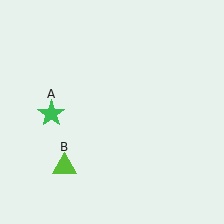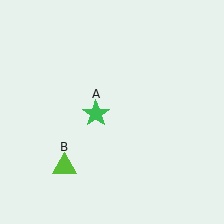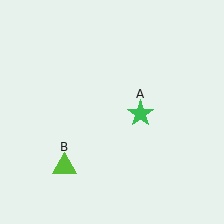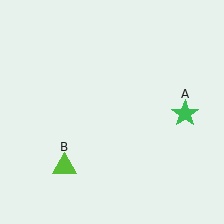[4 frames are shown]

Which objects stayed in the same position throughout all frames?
Lime triangle (object B) remained stationary.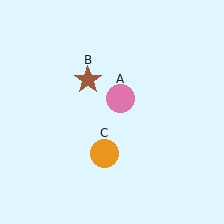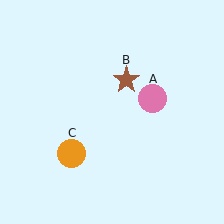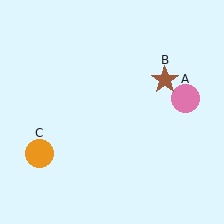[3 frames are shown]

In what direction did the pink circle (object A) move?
The pink circle (object A) moved right.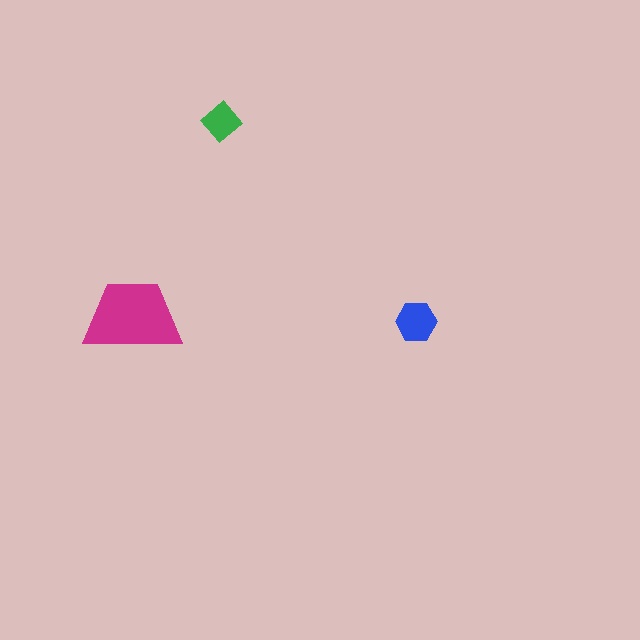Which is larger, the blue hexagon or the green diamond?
The blue hexagon.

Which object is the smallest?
The green diamond.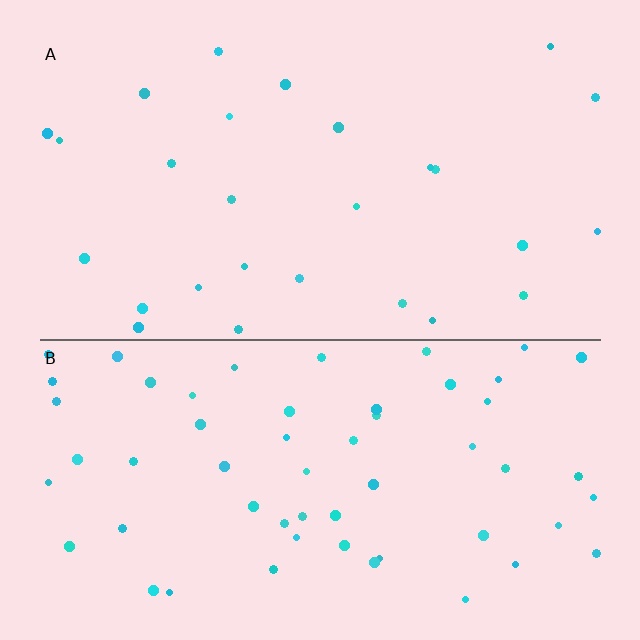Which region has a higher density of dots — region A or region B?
B (the bottom).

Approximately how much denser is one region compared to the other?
Approximately 2.1× — region B over region A.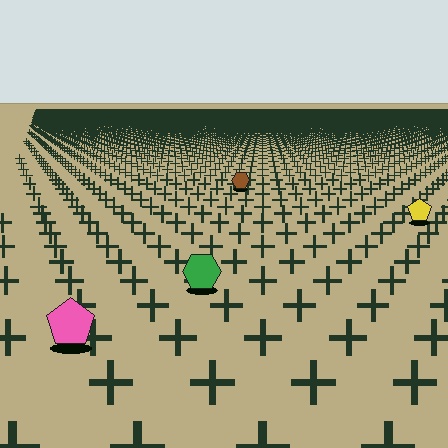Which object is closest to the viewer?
The pink pentagon is closest. The texture marks near it are larger and more spread out.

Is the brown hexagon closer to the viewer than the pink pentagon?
No. The pink pentagon is closer — you can tell from the texture gradient: the ground texture is coarser near it.